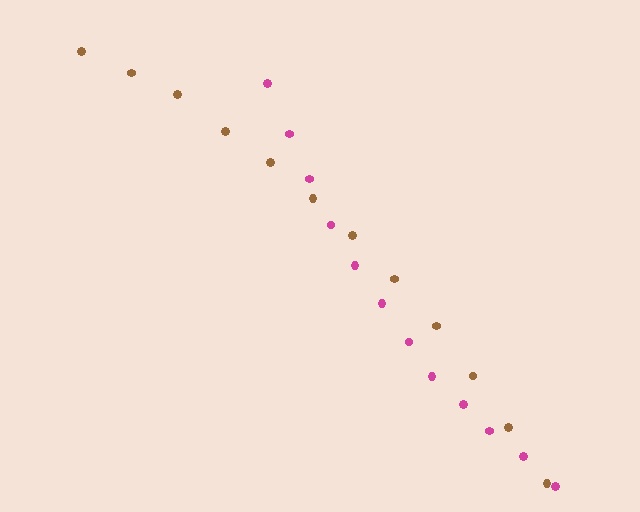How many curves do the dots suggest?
There are 2 distinct paths.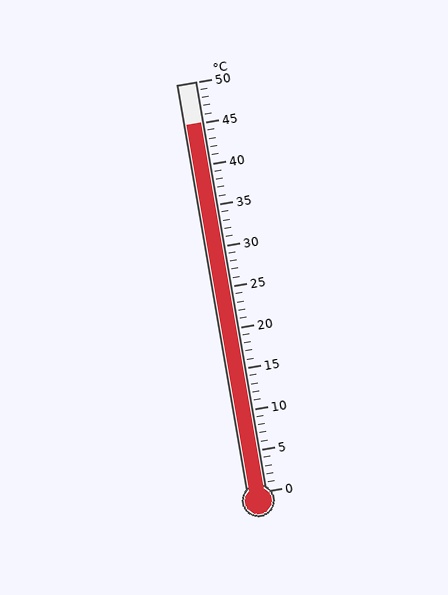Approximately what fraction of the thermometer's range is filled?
The thermometer is filled to approximately 90% of its range.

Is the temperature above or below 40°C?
The temperature is above 40°C.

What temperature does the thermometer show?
The thermometer shows approximately 45°C.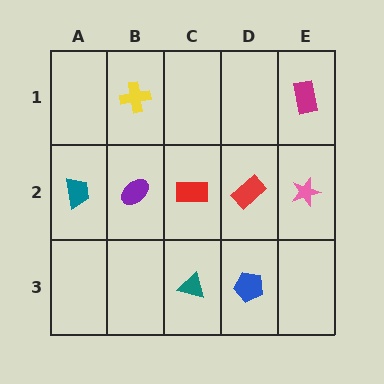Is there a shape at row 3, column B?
No, that cell is empty.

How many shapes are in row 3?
2 shapes.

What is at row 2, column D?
A red rectangle.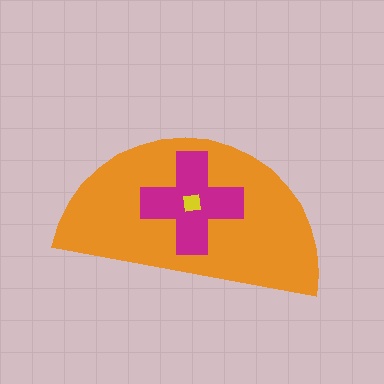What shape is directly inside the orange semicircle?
The magenta cross.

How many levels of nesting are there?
3.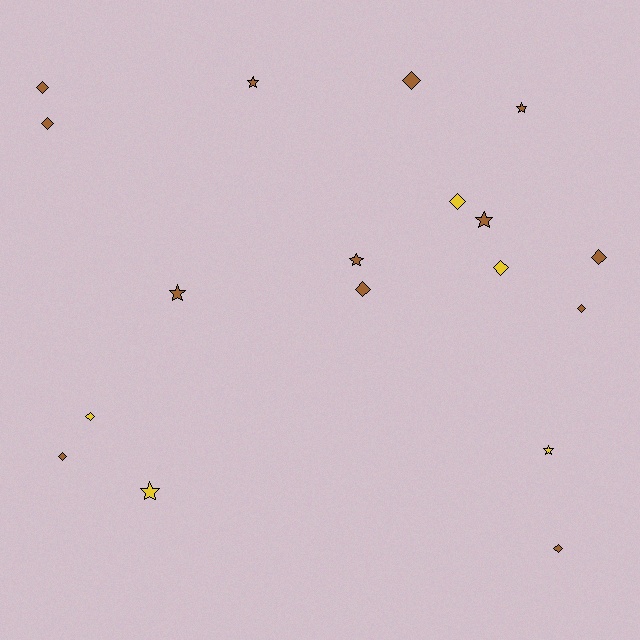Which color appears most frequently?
Brown, with 13 objects.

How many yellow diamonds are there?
There are 3 yellow diamonds.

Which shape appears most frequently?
Diamond, with 11 objects.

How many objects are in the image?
There are 18 objects.